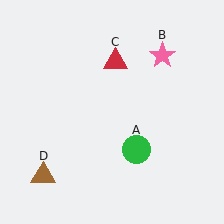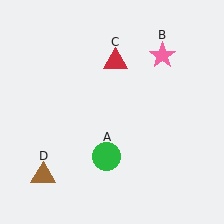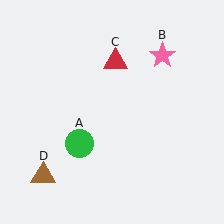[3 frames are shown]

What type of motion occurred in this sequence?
The green circle (object A) rotated clockwise around the center of the scene.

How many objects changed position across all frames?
1 object changed position: green circle (object A).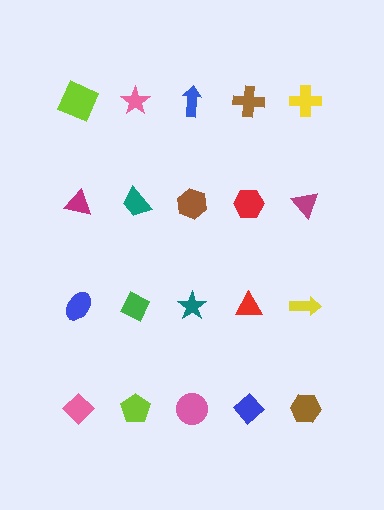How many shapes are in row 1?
5 shapes.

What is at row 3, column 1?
A blue ellipse.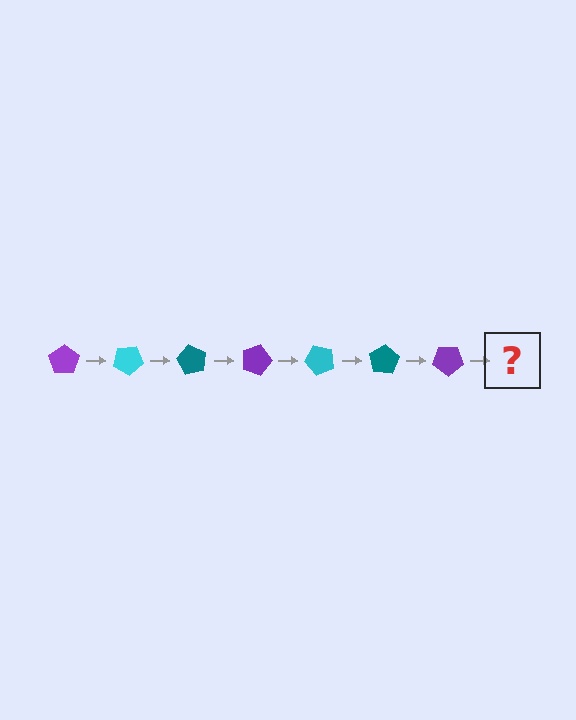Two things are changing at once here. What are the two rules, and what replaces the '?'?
The two rules are that it rotates 30 degrees each step and the color cycles through purple, cyan, and teal. The '?' should be a cyan pentagon, rotated 210 degrees from the start.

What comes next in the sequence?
The next element should be a cyan pentagon, rotated 210 degrees from the start.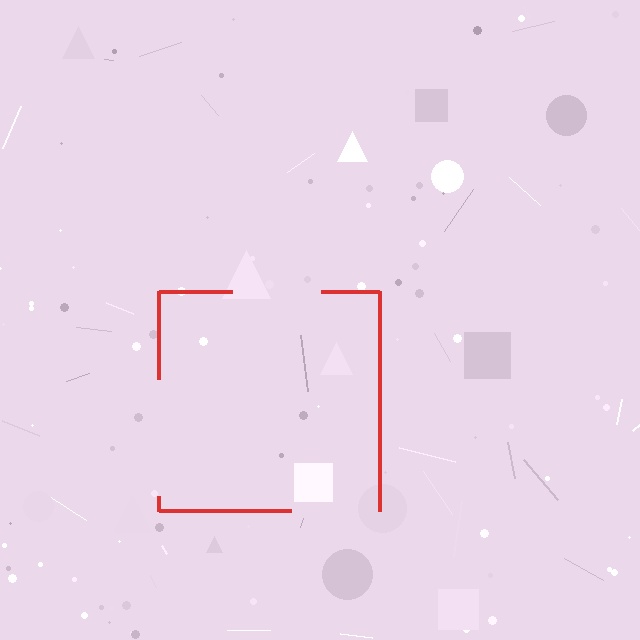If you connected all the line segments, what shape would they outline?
They would outline a square.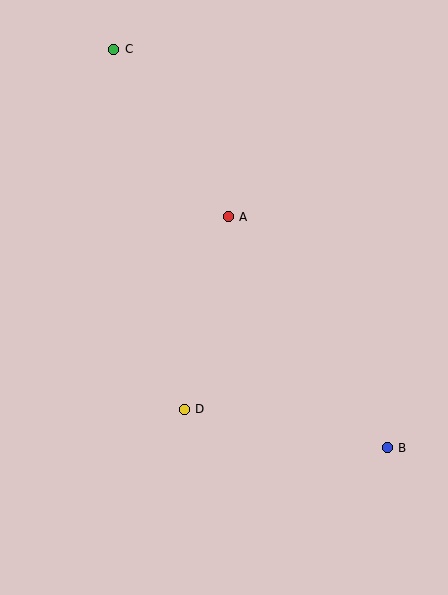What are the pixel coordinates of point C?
Point C is at (114, 49).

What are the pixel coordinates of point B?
Point B is at (387, 448).